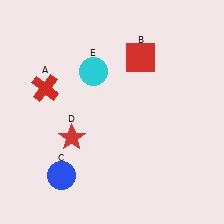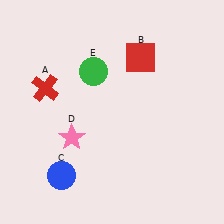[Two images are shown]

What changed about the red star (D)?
In Image 1, D is red. In Image 2, it changed to pink.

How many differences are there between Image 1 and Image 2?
There are 2 differences between the two images.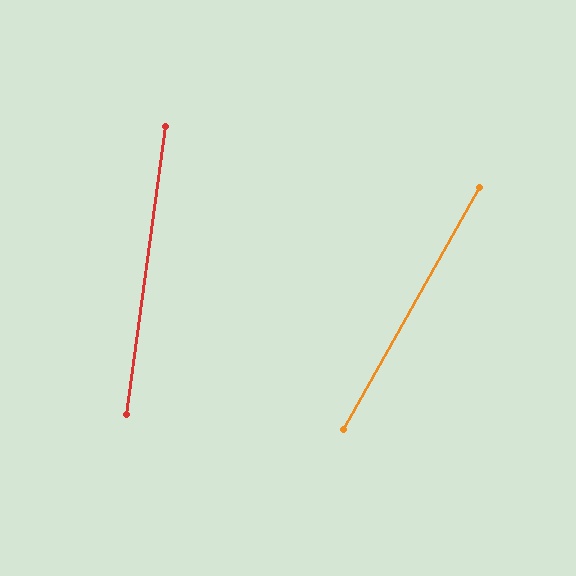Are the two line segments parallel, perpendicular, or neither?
Neither parallel nor perpendicular — they differ by about 22°.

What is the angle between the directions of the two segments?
Approximately 22 degrees.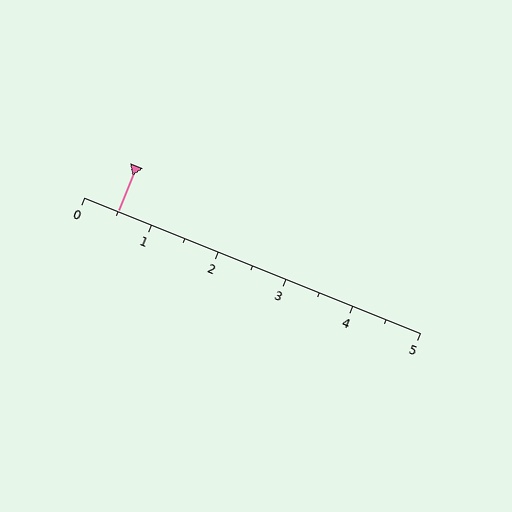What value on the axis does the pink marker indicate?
The marker indicates approximately 0.5.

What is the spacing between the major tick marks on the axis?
The major ticks are spaced 1 apart.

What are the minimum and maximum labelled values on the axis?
The axis runs from 0 to 5.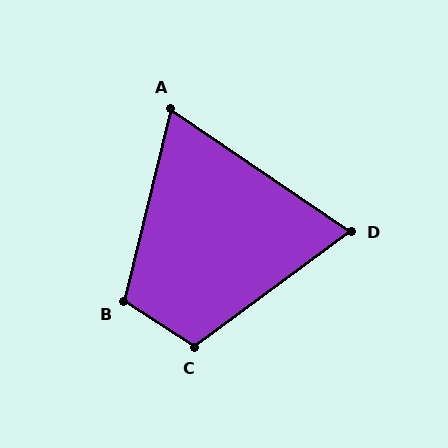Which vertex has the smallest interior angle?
A, at approximately 69 degrees.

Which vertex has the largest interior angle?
C, at approximately 111 degrees.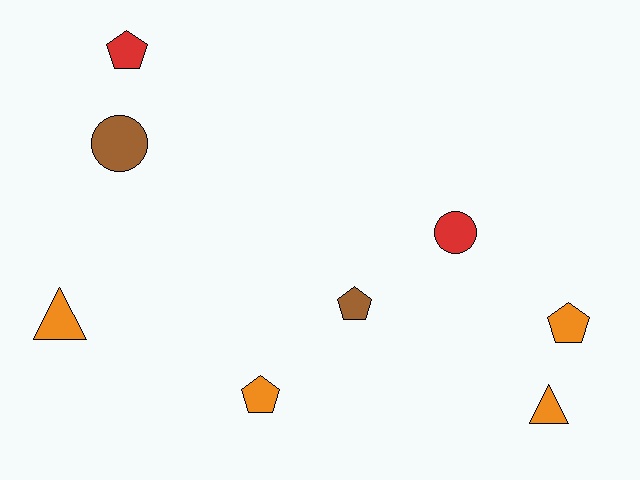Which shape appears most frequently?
Pentagon, with 4 objects.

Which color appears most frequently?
Orange, with 4 objects.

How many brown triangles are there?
There are no brown triangles.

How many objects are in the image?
There are 8 objects.